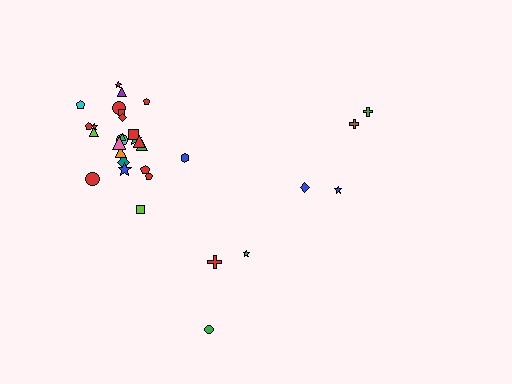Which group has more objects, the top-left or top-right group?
The top-left group.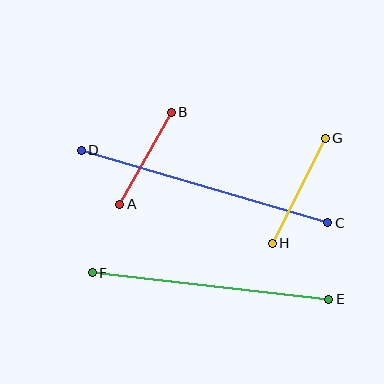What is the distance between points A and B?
The distance is approximately 105 pixels.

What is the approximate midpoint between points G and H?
The midpoint is at approximately (299, 191) pixels.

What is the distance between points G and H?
The distance is approximately 117 pixels.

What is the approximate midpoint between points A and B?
The midpoint is at approximately (146, 158) pixels.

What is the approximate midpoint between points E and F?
The midpoint is at approximately (210, 286) pixels.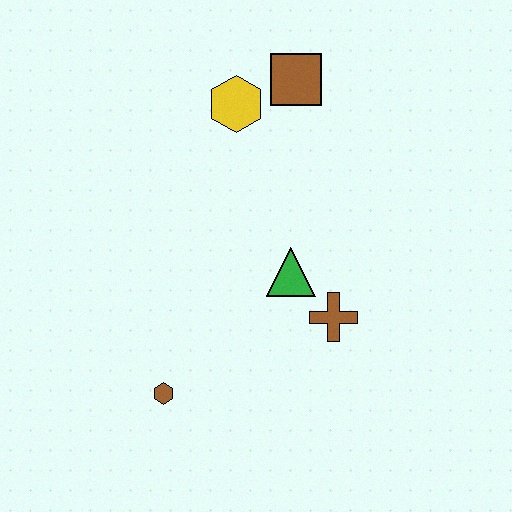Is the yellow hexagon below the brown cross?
No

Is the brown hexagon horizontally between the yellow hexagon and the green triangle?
No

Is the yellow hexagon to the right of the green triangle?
No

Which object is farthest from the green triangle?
The brown square is farthest from the green triangle.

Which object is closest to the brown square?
The yellow hexagon is closest to the brown square.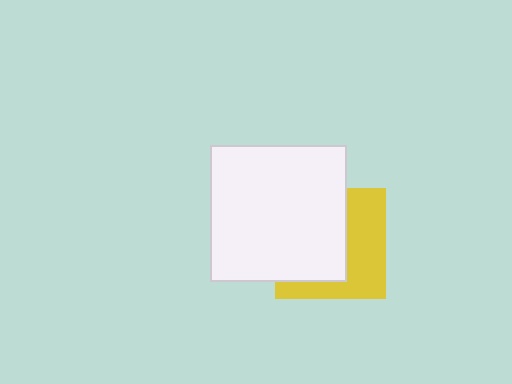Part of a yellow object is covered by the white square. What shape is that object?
It is a square.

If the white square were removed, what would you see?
You would see the complete yellow square.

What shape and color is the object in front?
The object in front is a white square.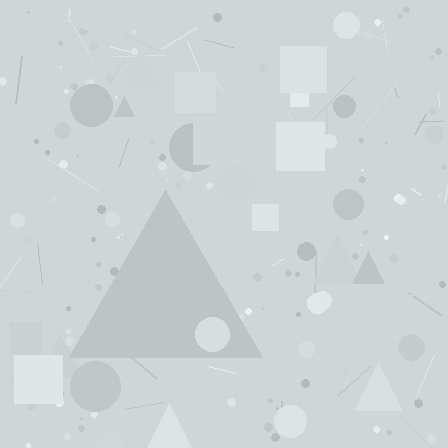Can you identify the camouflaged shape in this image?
The camouflaged shape is a triangle.